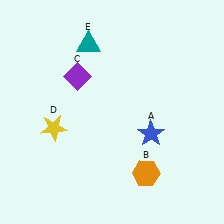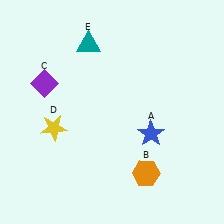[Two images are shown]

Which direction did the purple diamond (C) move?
The purple diamond (C) moved left.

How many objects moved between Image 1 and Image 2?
1 object moved between the two images.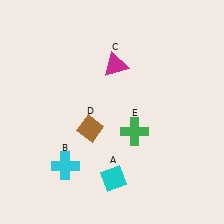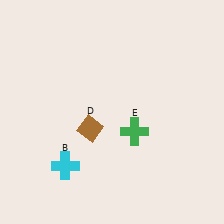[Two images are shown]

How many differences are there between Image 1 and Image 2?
There are 2 differences between the two images.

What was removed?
The magenta triangle (C), the cyan diamond (A) were removed in Image 2.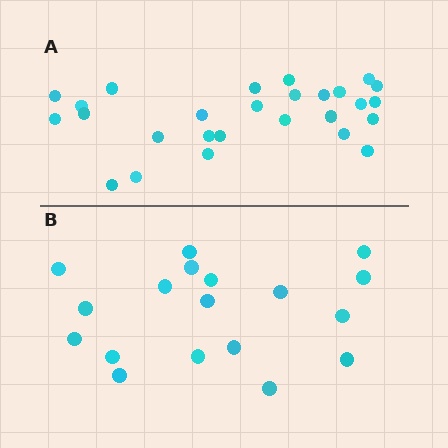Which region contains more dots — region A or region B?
Region A (the top region) has more dots.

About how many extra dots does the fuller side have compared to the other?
Region A has roughly 8 or so more dots than region B.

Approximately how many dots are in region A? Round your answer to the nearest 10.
About 30 dots. (The exact count is 27, which rounds to 30.)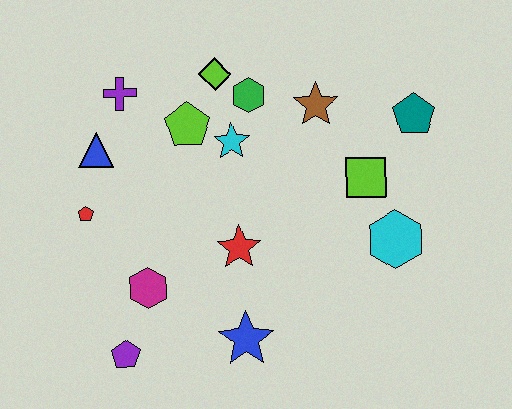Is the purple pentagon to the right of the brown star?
No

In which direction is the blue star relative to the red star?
The blue star is below the red star.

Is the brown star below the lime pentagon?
No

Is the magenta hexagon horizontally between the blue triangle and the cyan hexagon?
Yes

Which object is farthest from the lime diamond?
The purple pentagon is farthest from the lime diamond.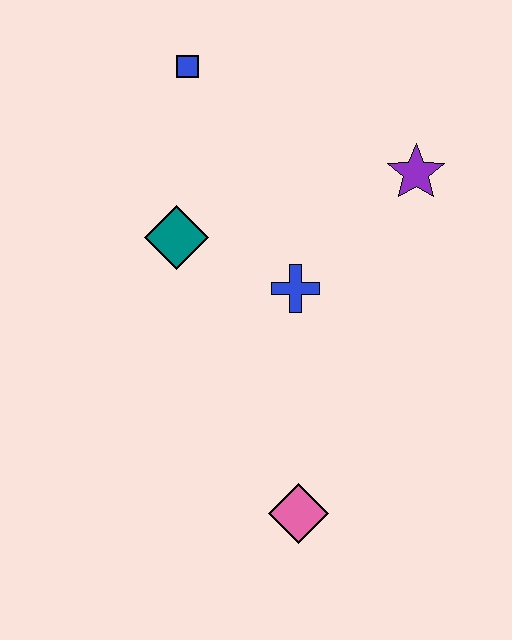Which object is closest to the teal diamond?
The blue cross is closest to the teal diamond.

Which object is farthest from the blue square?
The pink diamond is farthest from the blue square.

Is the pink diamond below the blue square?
Yes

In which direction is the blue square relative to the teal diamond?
The blue square is above the teal diamond.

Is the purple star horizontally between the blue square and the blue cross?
No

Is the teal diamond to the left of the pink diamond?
Yes